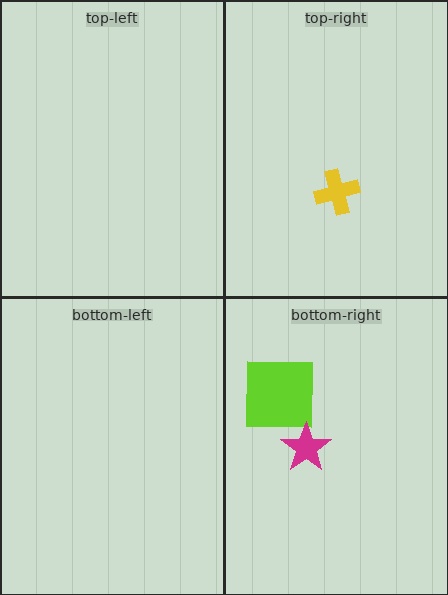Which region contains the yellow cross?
The top-right region.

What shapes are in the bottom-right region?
The lime square, the magenta star.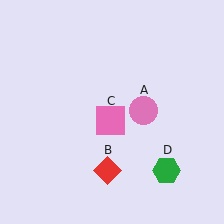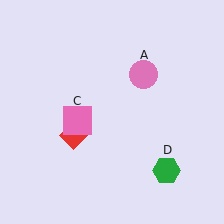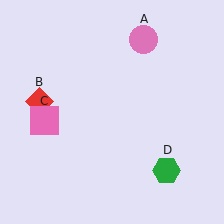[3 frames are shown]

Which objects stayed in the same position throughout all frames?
Green hexagon (object D) remained stationary.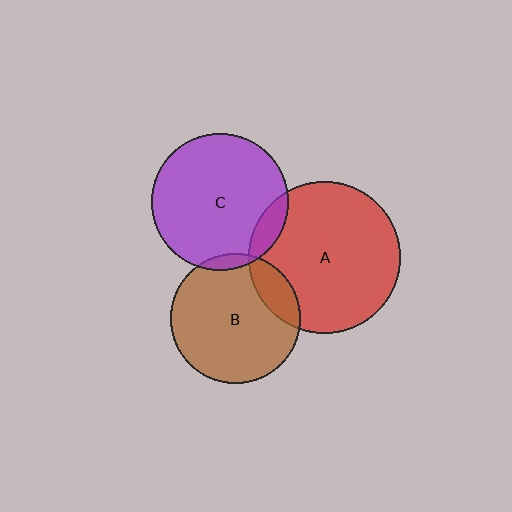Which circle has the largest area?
Circle A (red).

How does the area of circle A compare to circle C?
Approximately 1.2 times.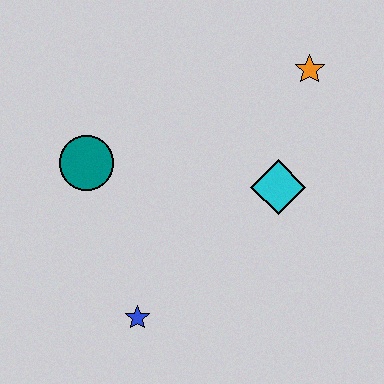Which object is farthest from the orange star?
The blue star is farthest from the orange star.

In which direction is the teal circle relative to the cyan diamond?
The teal circle is to the left of the cyan diamond.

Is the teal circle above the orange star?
No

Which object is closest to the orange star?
The cyan diamond is closest to the orange star.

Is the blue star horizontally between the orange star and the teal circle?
Yes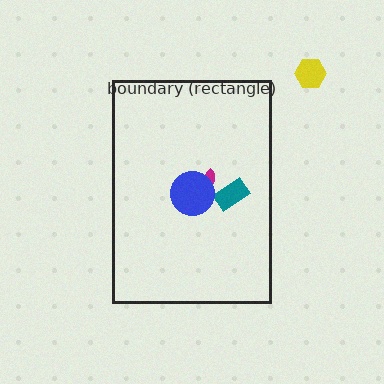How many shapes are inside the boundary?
3 inside, 1 outside.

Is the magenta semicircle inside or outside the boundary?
Inside.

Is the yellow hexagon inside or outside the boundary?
Outside.